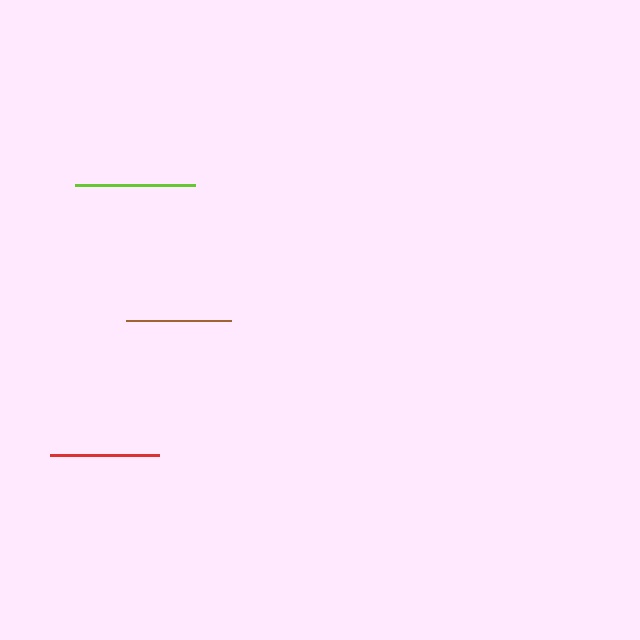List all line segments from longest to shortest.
From longest to shortest: lime, red, brown.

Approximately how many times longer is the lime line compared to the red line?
The lime line is approximately 1.1 times the length of the red line.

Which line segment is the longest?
The lime line is the longest at approximately 120 pixels.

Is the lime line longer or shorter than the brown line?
The lime line is longer than the brown line.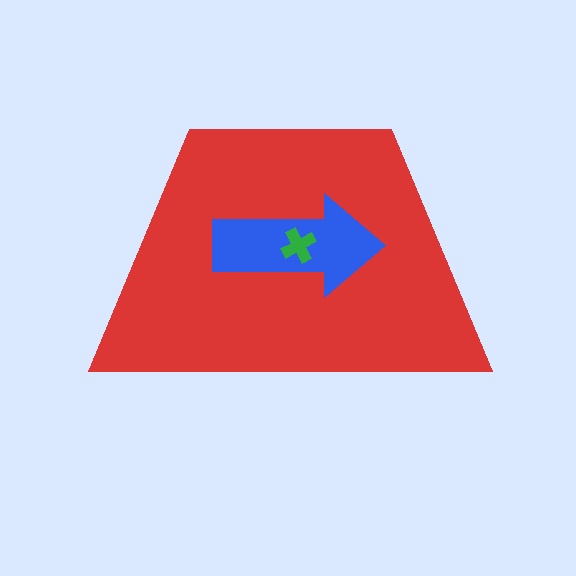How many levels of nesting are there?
3.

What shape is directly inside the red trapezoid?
The blue arrow.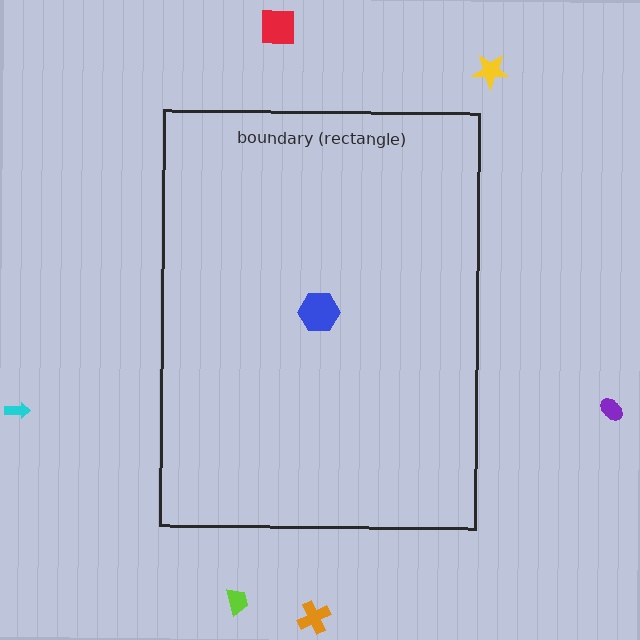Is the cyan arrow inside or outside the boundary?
Outside.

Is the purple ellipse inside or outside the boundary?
Outside.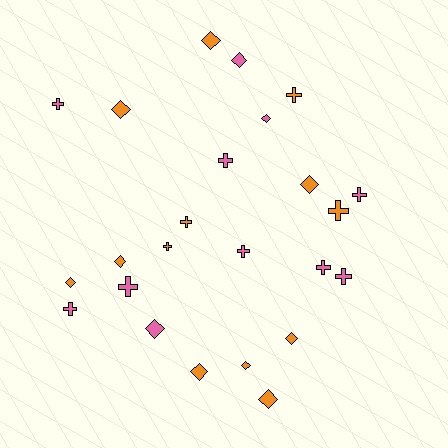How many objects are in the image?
There are 24 objects.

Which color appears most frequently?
Orange, with 13 objects.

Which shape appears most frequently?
Cross, with 12 objects.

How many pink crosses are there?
There are 8 pink crosses.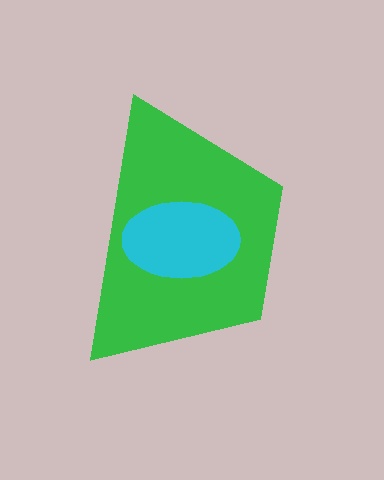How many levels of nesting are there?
2.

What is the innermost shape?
The cyan ellipse.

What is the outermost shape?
The green trapezoid.